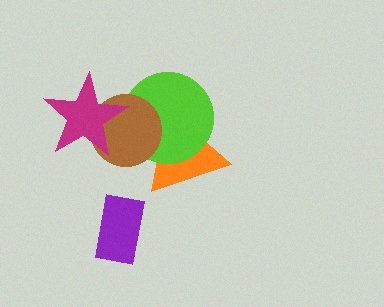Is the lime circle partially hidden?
Yes, it is partially covered by another shape.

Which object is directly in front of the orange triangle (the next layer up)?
The lime circle is directly in front of the orange triangle.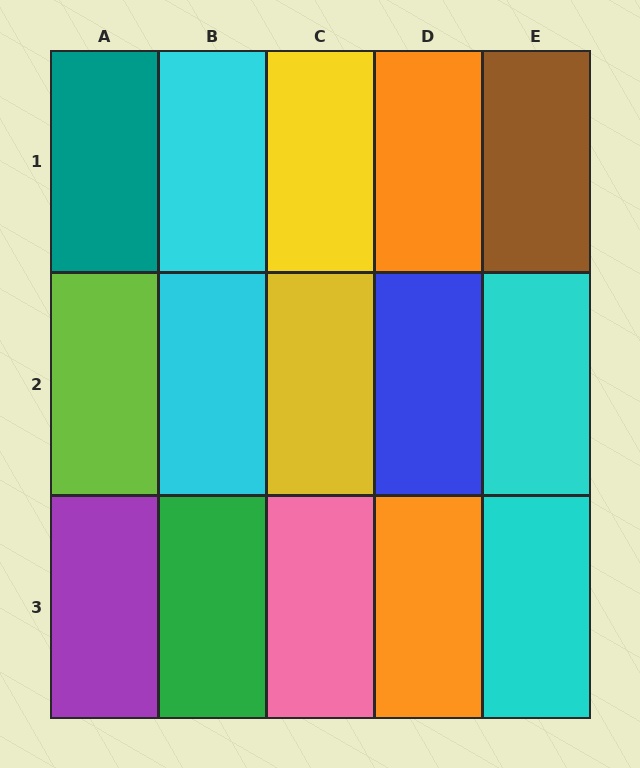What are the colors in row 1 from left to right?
Teal, cyan, yellow, orange, brown.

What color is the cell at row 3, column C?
Pink.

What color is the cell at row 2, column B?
Cyan.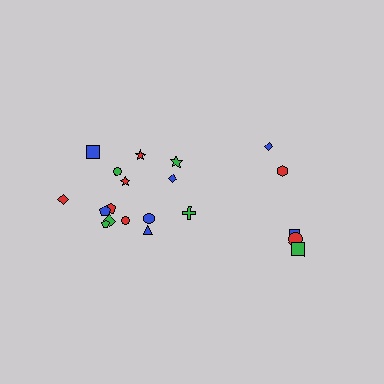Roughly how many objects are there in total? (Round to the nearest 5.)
Roughly 20 objects in total.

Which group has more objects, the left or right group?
The left group.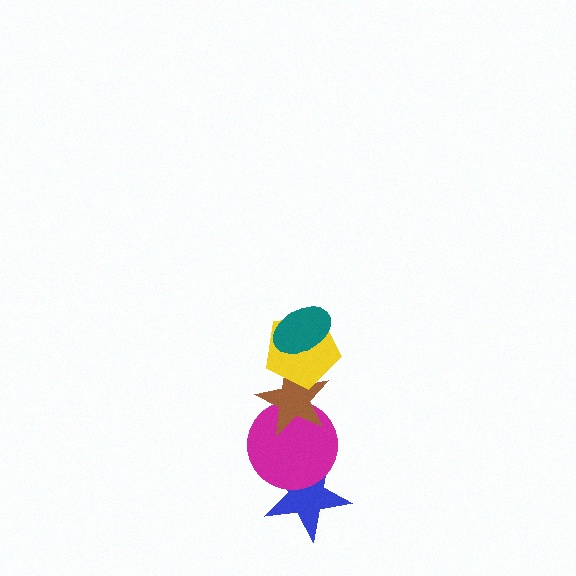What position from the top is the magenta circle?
The magenta circle is 4th from the top.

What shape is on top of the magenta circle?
The brown star is on top of the magenta circle.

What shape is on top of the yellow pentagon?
The teal ellipse is on top of the yellow pentagon.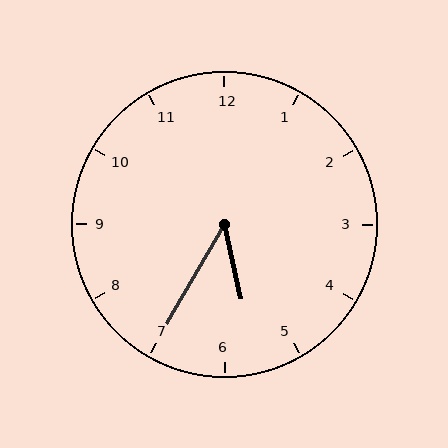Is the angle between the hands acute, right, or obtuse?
It is acute.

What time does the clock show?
5:35.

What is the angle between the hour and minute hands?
Approximately 42 degrees.